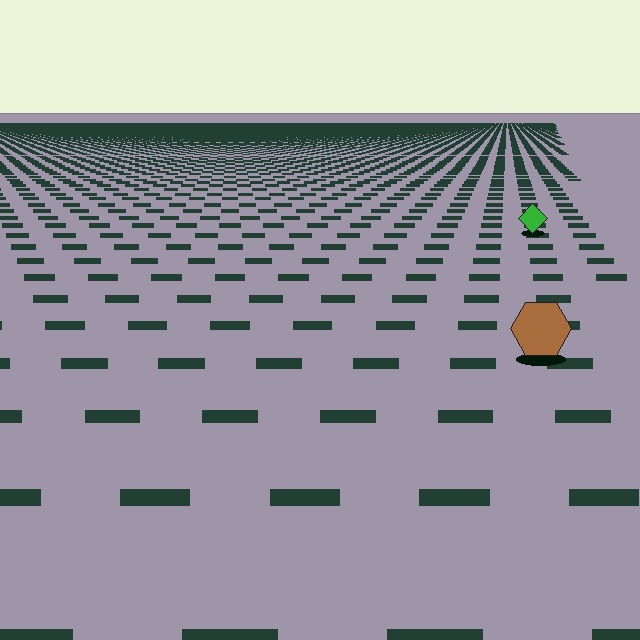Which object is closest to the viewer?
The brown hexagon is closest. The texture marks near it are larger and more spread out.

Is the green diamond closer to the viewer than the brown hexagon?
No. The brown hexagon is closer — you can tell from the texture gradient: the ground texture is coarser near it.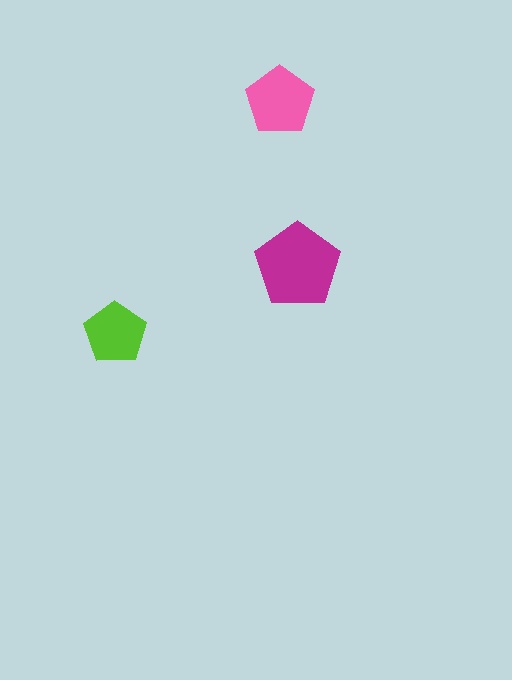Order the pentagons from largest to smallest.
the magenta one, the pink one, the lime one.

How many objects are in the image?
There are 3 objects in the image.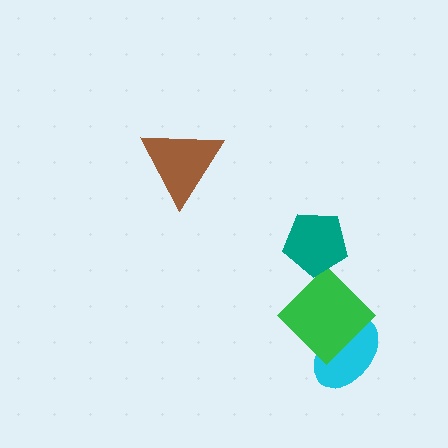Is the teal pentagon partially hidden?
No, no other shape covers it.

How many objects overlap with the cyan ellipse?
1 object overlaps with the cyan ellipse.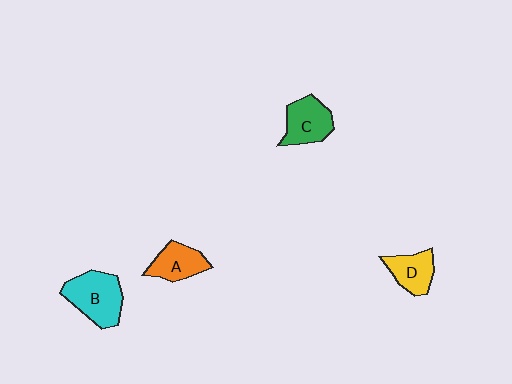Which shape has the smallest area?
Shape D (yellow).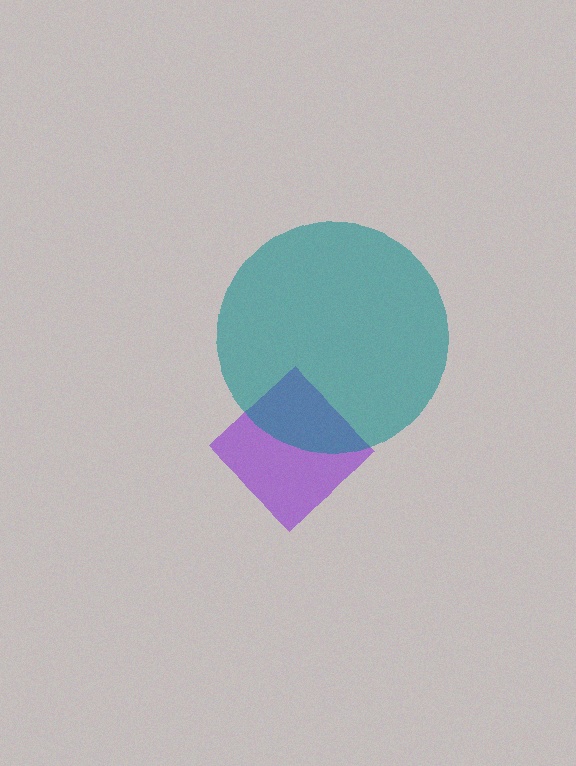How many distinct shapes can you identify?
There are 2 distinct shapes: a purple diamond, a teal circle.